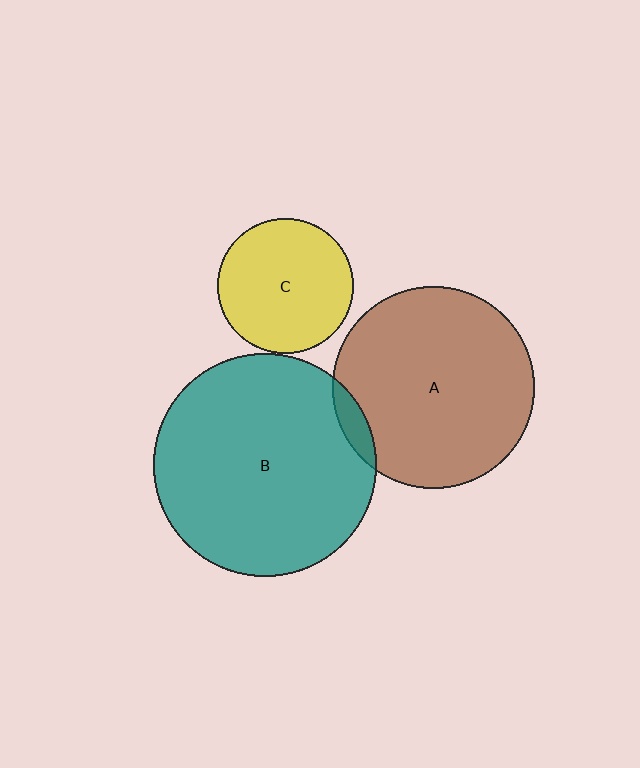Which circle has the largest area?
Circle B (teal).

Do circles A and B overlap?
Yes.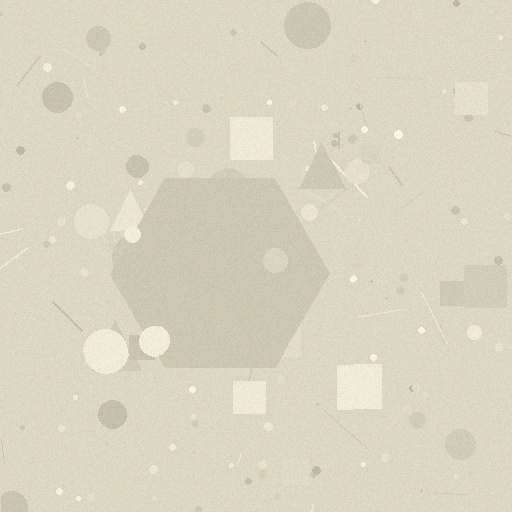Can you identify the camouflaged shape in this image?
The camouflaged shape is a hexagon.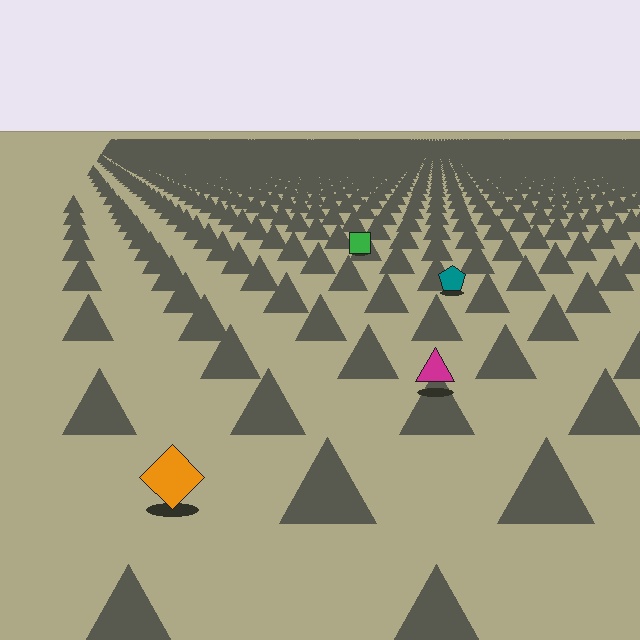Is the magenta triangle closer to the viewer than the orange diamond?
No. The orange diamond is closer — you can tell from the texture gradient: the ground texture is coarser near it.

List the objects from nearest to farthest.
From nearest to farthest: the orange diamond, the magenta triangle, the teal pentagon, the green square.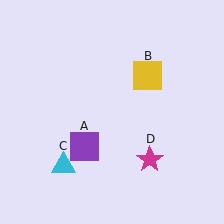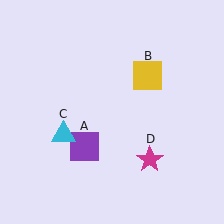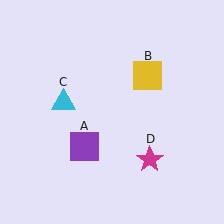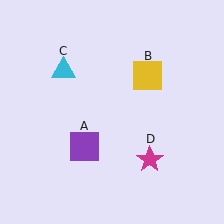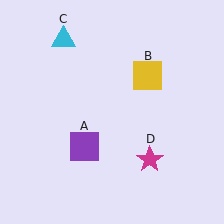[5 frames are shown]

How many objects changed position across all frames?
1 object changed position: cyan triangle (object C).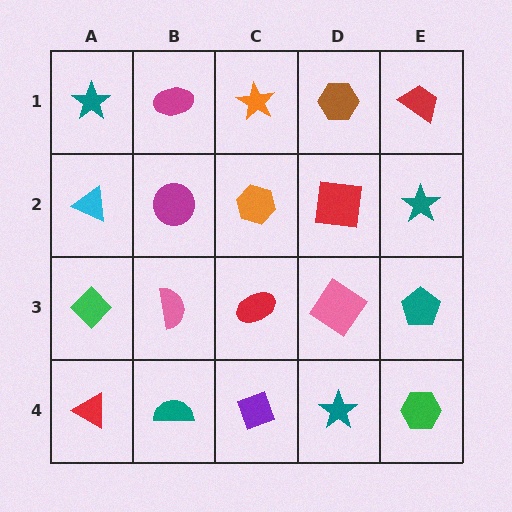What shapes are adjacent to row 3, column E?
A teal star (row 2, column E), a green hexagon (row 4, column E), a pink diamond (row 3, column D).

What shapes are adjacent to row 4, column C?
A red ellipse (row 3, column C), a teal semicircle (row 4, column B), a teal star (row 4, column D).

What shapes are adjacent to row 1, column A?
A cyan triangle (row 2, column A), a magenta ellipse (row 1, column B).